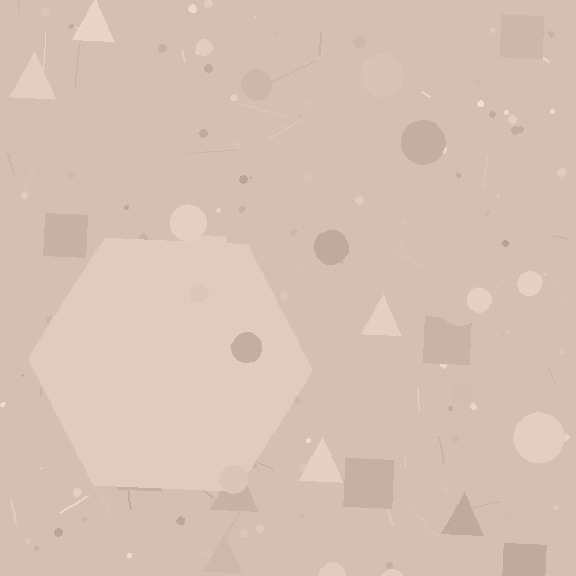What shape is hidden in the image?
A hexagon is hidden in the image.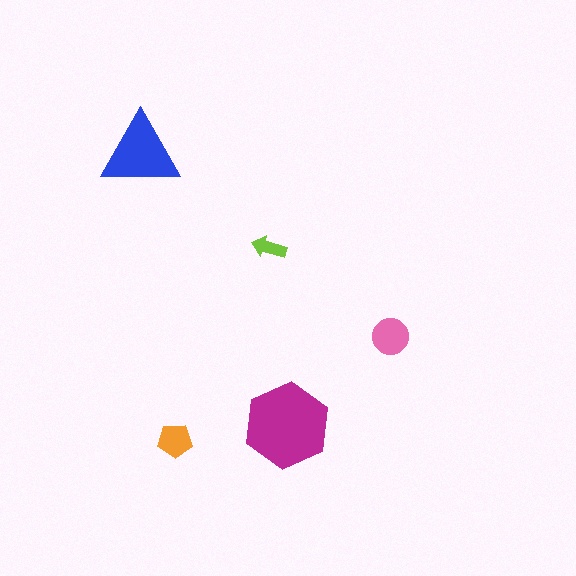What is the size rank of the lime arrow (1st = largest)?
5th.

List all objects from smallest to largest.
The lime arrow, the orange pentagon, the pink circle, the blue triangle, the magenta hexagon.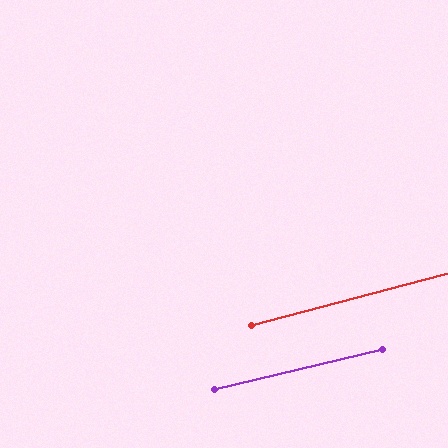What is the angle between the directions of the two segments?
Approximately 1 degree.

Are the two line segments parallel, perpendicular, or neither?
Parallel — their directions differ by only 1.5°.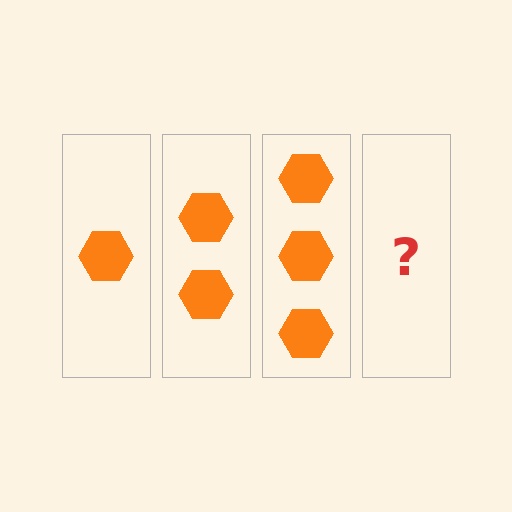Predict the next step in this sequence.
The next step is 4 hexagons.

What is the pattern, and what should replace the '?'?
The pattern is that each step adds one more hexagon. The '?' should be 4 hexagons.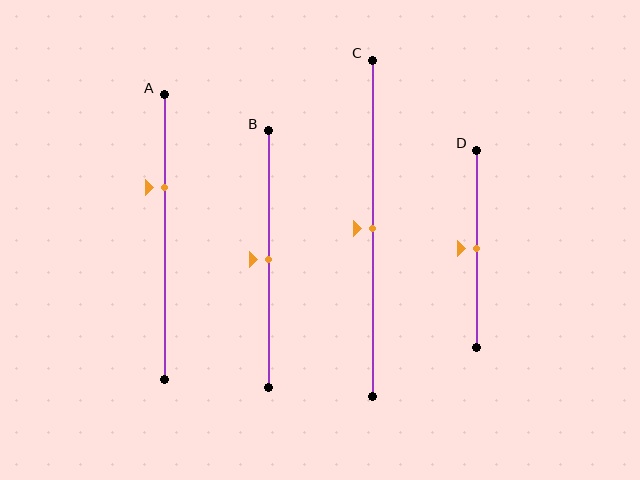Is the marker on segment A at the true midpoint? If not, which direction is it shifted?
No, the marker on segment A is shifted upward by about 18% of the segment length.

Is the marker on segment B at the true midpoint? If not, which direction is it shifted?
Yes, the marker on segment B is at the true midpoint.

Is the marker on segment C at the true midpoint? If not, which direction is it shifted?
Yes, the marker on segment C is at the true midpoint.